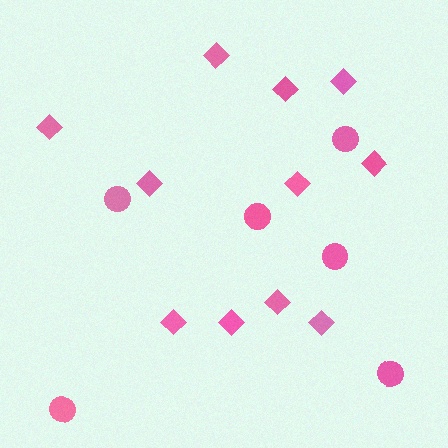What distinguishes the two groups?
There are 2 groups: one group of circles (6) and one group of diamonds (11).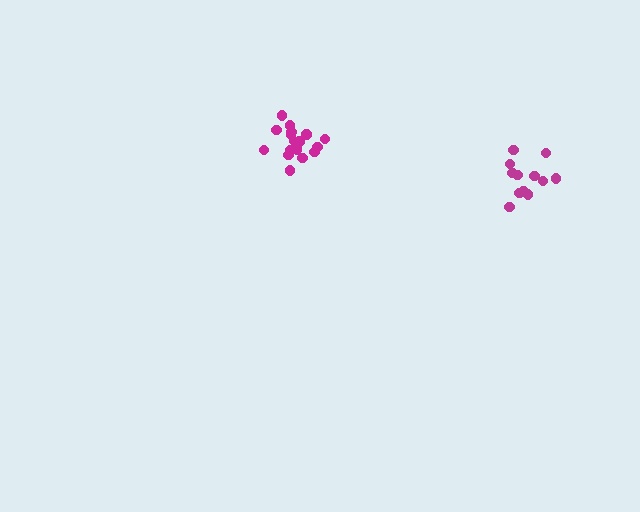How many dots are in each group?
Group 1: 17 dots, Group 2: 12 dots (29 total).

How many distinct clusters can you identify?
There are 2 distinct clusters.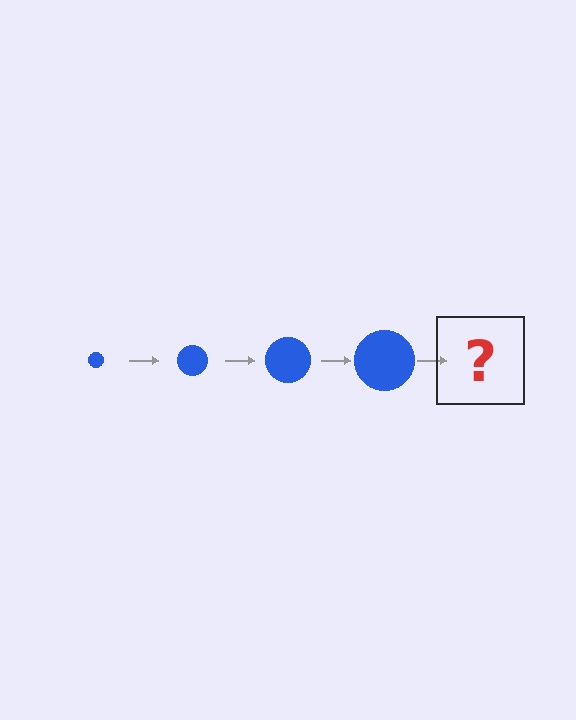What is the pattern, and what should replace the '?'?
The pattern is that the circle gets progressively larger each step. The '?' should be a blue circle, larger than the previous one.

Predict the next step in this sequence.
The next step is a blue circle, larger than the previous one.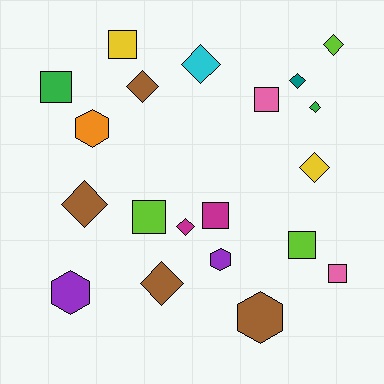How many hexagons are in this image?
There are 4 hexagons.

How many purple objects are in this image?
There are 2 purple objects.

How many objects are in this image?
There are 20 objects.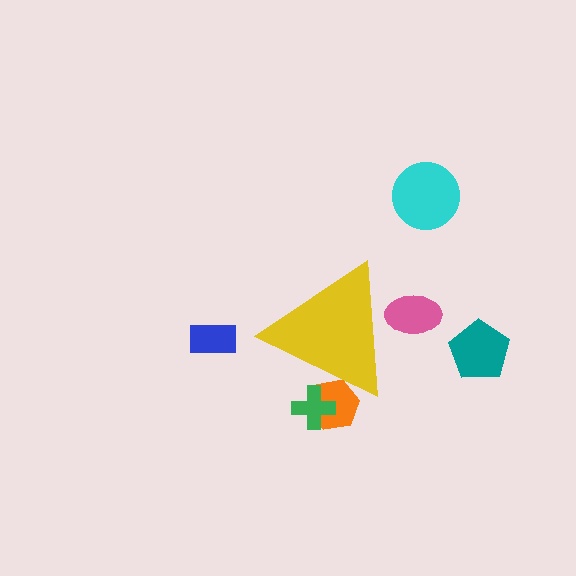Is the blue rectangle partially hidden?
No, the blue rectangle is fully visible.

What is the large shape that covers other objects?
A yellow triangle.